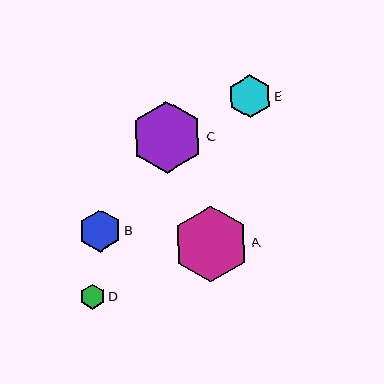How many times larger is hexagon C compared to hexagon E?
Hexagon C is approximately 1.7 times the size of hexagon E.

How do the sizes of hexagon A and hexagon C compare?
Hexagon A and hexagon C are approximately the same size.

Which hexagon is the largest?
Hexagon A is the largest with a size of approximately 76 pixels.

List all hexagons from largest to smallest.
From largest to smallest: A, C, E, B, D.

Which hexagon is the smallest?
Hexagon D is the smallest with a size of approximately 25 pixels.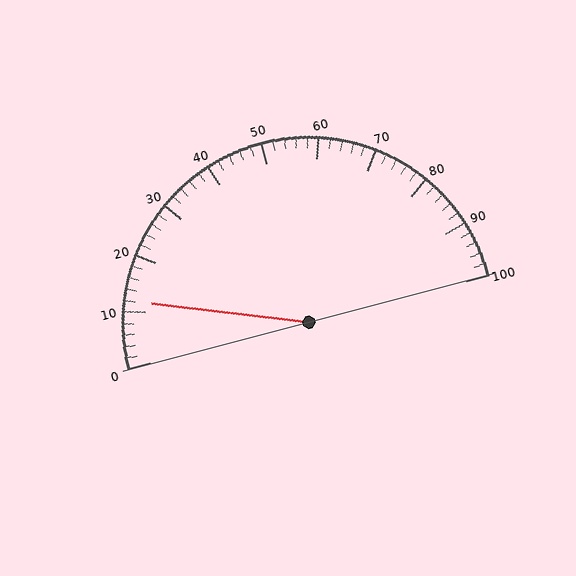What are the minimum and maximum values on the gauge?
The gauge ranges from 0 to 100.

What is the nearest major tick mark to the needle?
The nearest major tick mark is 10.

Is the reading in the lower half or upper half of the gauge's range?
The reading is in the lower half of the range (0 to 100).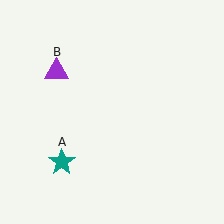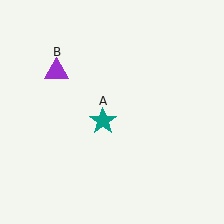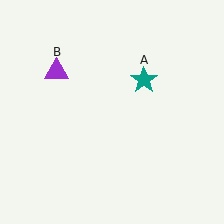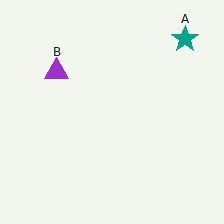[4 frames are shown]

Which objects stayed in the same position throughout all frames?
Purple triangle (object B) remained stationary.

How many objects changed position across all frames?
1 object changed position: teal star (object A).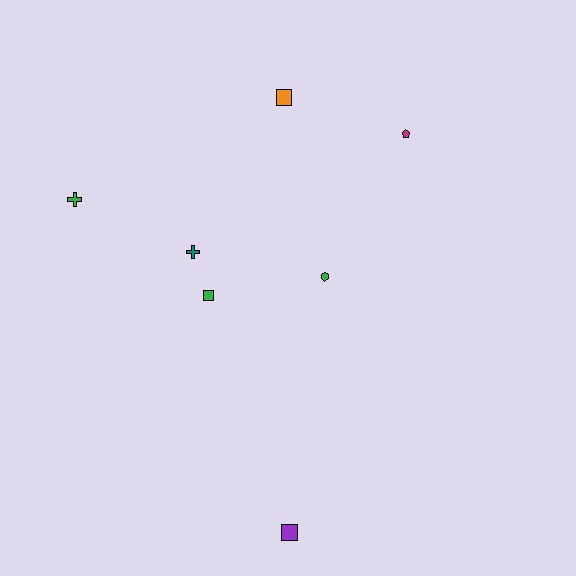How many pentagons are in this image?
There is 1 pentagon.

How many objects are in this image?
There are 7 objects.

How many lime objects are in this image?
There are no lime objects.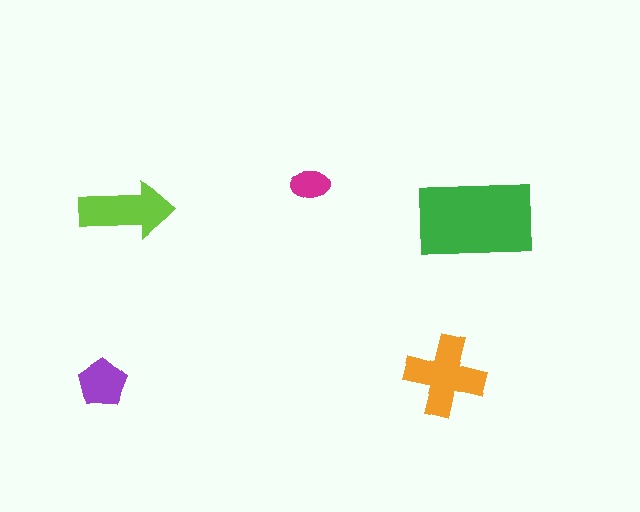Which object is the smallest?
The magenta ellipse.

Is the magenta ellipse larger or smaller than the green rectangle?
Smaller.